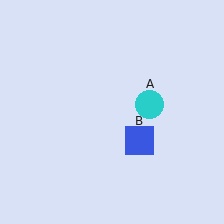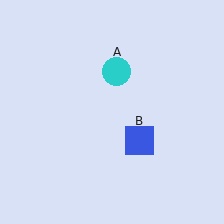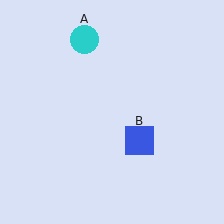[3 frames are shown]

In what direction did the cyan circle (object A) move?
The cyan circle (object A) moved up and to the left.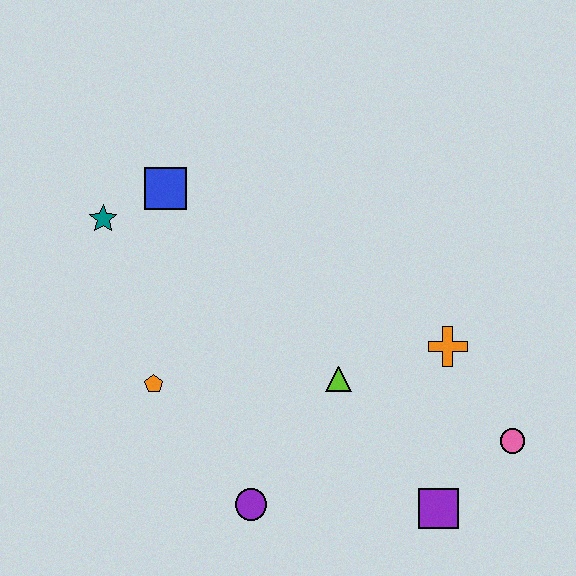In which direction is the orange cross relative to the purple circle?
The orange cross is to the right of the purple circle.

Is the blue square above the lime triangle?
Yes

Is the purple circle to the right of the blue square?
Yes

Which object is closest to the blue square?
The teal star is closest to the blue square.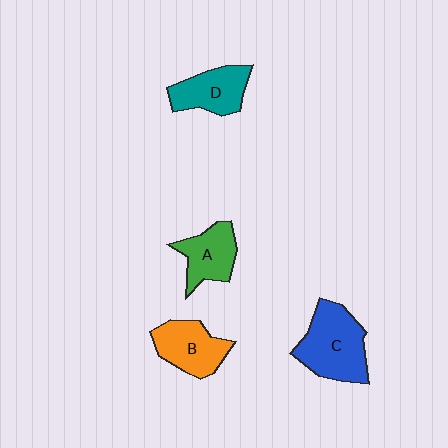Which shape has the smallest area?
Shape A (green).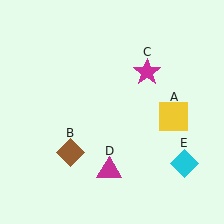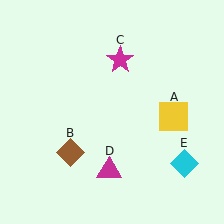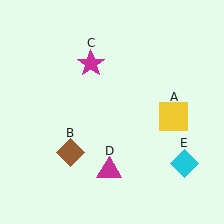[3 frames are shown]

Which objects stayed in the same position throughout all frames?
Yellow square (object A) and brown diamond (object B) and magenta triangle (object D) and cyan diamond (object E) remained stationary.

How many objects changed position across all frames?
1 object changed position: magenta star (object C).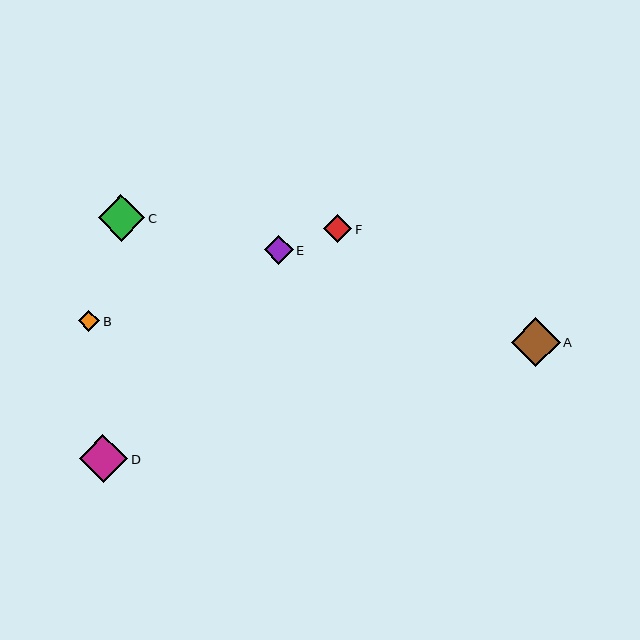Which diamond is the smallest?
Diamond B is the smallest with a size of approximately 21 pixels.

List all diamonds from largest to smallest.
From largest to smallest: A, D, C, E, F, B.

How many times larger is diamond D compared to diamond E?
Diamond D is approximately 1.7 times the size of diamond E.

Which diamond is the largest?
Diamond A is the largest with a size of approximately 49 pixels.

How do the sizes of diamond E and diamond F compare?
Diamond E and diamond F are approximately the same size.